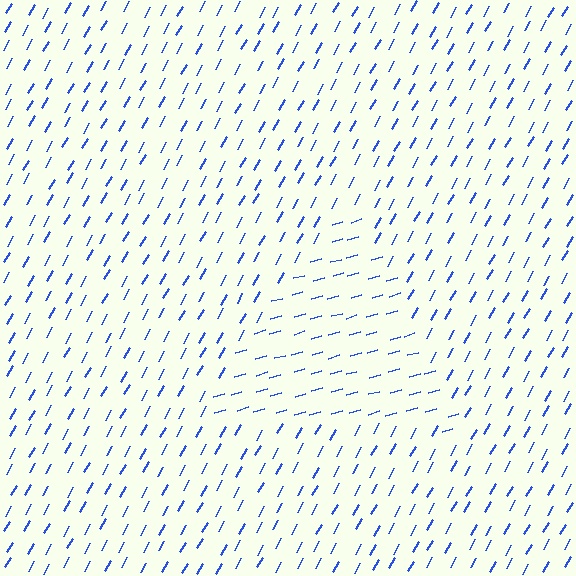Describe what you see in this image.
The image is filled with small blue line segments. A triangle region in the image has lines oriented differently from the surrounding lines, creating a visible texture boundary.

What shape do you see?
I see a triangle.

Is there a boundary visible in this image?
Yes, there is a texture boundary formed by a change in line orientation.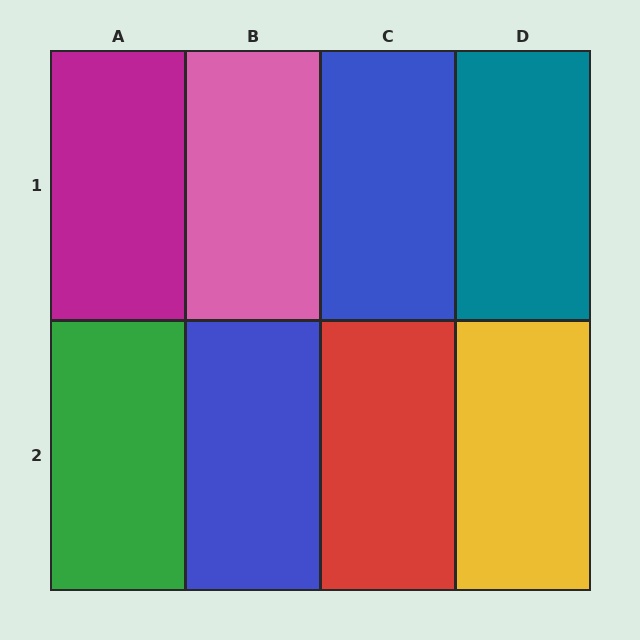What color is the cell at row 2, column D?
Yellow.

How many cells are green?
1 cell is green.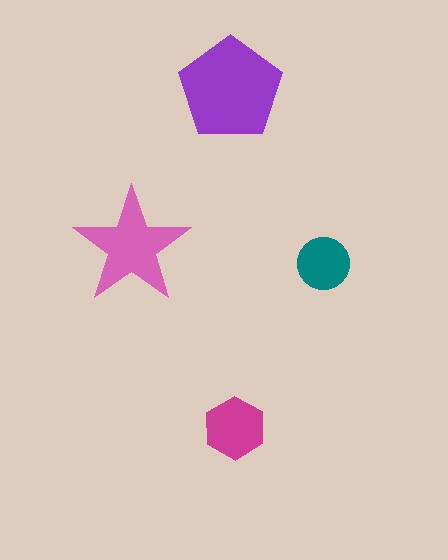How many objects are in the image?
There are 4 objects in the image.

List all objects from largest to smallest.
The purple pentagon, the pink star, the magenta hexagon, the teal circle.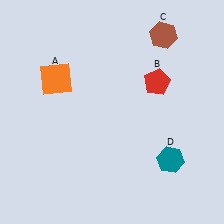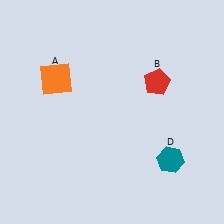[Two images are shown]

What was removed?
The brown hexagon (C) was removed in Image 2.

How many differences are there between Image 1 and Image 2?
There is 1 difference between the two images.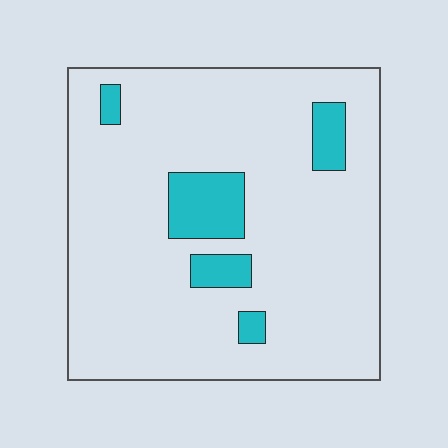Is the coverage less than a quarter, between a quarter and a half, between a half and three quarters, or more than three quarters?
Less than a quarter.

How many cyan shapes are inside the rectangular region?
5.